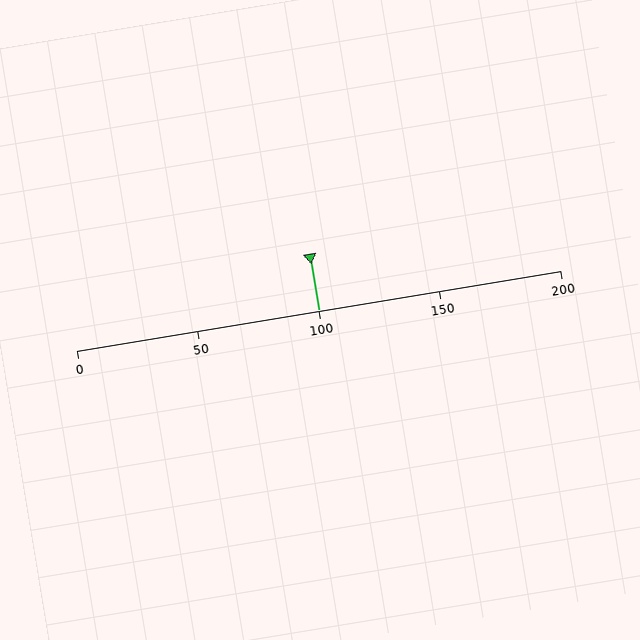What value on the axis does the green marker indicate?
The marker indicates approximately 100.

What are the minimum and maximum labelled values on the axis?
The axis runs from 0 to 200.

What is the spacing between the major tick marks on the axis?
The major ticks are spaced 50 apart.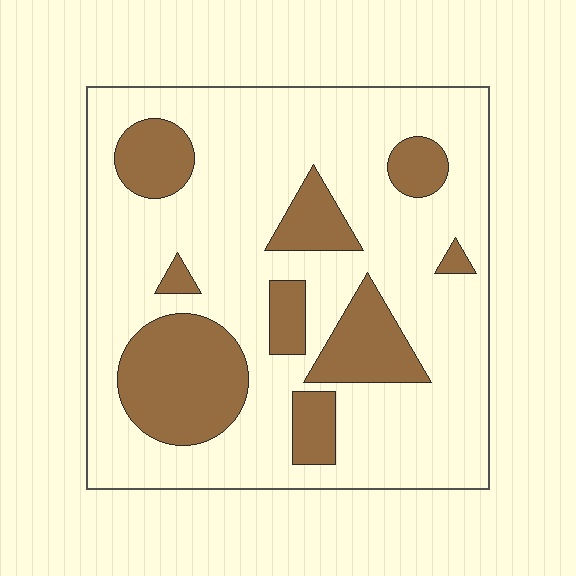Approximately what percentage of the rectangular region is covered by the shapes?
Approximately 25%.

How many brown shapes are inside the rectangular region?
9.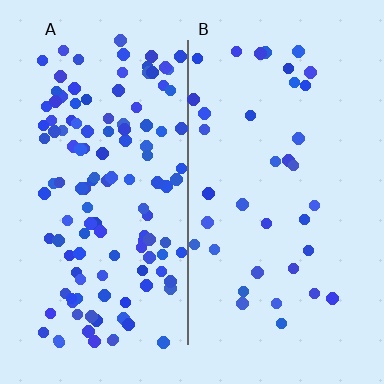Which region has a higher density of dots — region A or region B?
A (the left).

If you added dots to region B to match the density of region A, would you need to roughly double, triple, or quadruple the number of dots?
Approximately triple.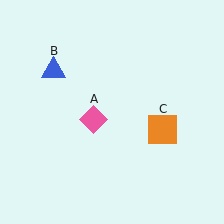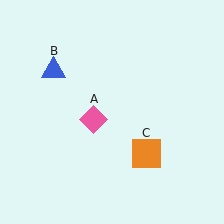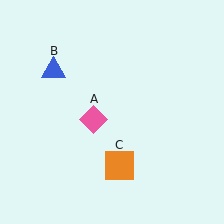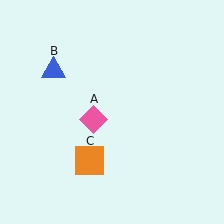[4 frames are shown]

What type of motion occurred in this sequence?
The orange square (object C) rotated clockwise around the center of the scene.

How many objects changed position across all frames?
1 object changed position: orange square (object C).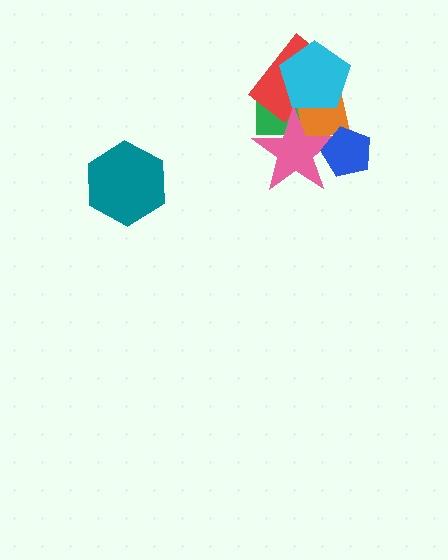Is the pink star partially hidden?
Yes, it is partially covered by another shape.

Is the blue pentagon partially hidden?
No, no other shape covers it.